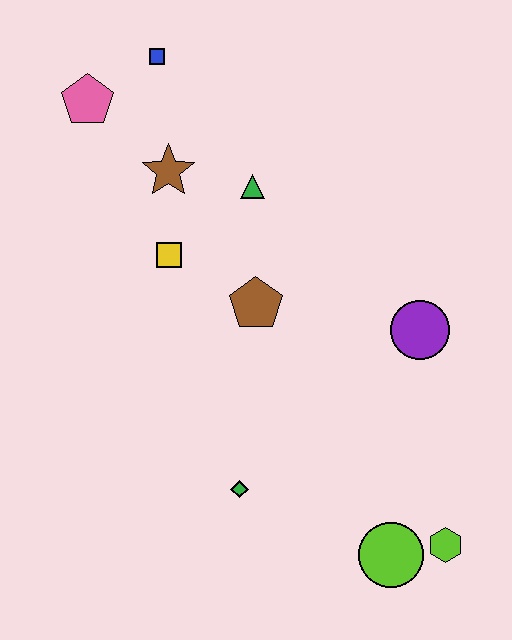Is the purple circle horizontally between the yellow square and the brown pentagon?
No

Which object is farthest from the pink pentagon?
The lime hexagon is farthest from the pink pentagon.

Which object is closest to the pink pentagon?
The blue square is closest to the pink pentagon.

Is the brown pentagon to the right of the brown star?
Yes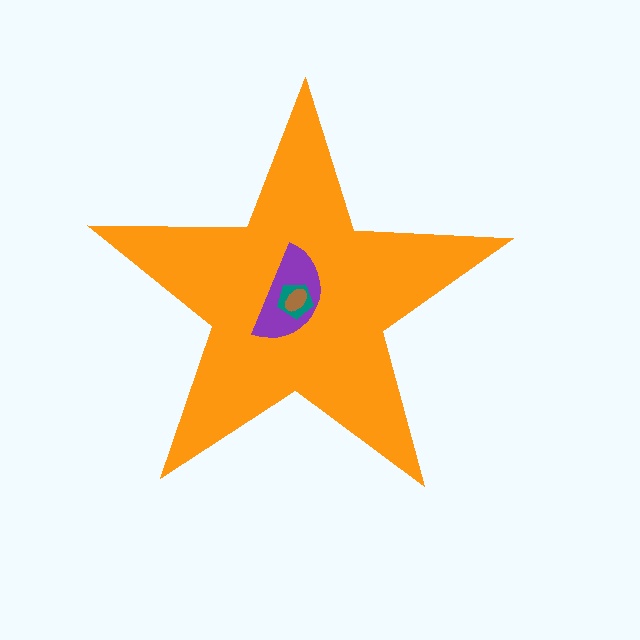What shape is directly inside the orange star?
The purple semicircle.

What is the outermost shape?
The orange star.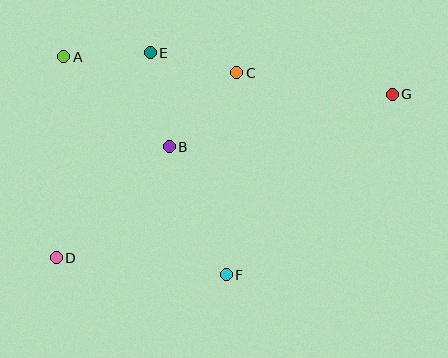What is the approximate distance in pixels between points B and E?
The distance between B and E is approximately 96 pixels.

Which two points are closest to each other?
Points A and E are closest to each other.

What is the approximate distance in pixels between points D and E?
The distance between D and E is approximately 226 pixels.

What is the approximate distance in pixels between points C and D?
The distance between C and D is approximately 259 pixels.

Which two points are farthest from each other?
Points D and G are farthest from each other.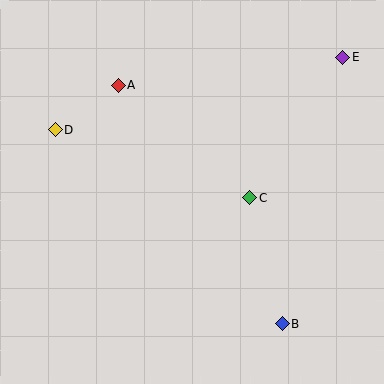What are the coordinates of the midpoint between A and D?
The midpoint between A and D is at (87, 107).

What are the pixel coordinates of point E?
Point E is at (343, 57).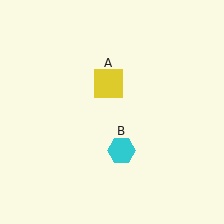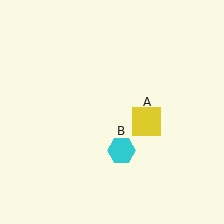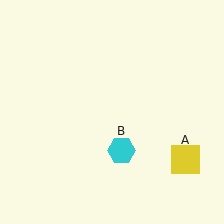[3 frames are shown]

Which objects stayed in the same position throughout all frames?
Cyan hexagon (object B) remained stationary.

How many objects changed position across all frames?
1 object changed position: yellow square (object A).